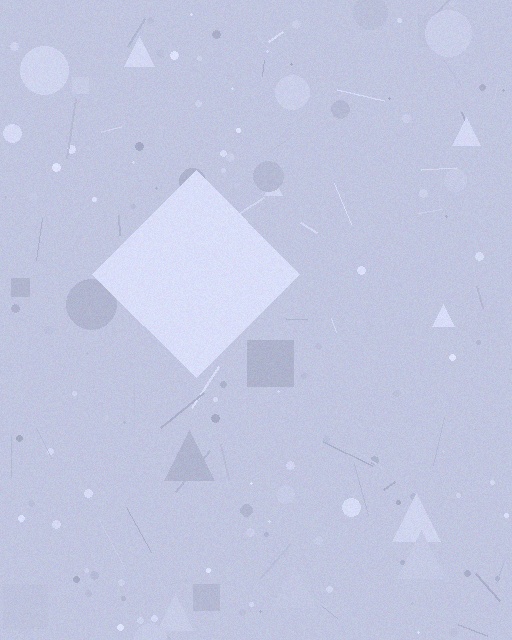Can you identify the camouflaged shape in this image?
The camouflaged shape is a diamond.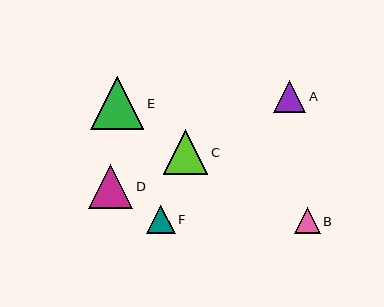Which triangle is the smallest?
Triangle B is the smallest with a size of approximately 26 pixels.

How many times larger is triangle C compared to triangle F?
Triangle C is approximately 1.5 times the size of triangle F.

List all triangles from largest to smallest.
From largest to smallest: E, D, C, A, F, B.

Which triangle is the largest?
Triangle E is the largest with a size of approximately 53 pixels.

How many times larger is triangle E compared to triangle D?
Triangle E is approximately 1.2 times the size of triangle D.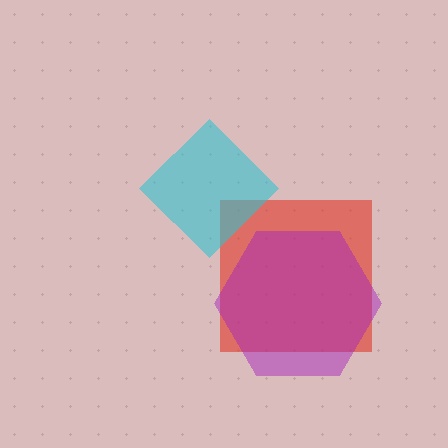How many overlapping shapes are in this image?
There are 3 overlapping shapes in the image.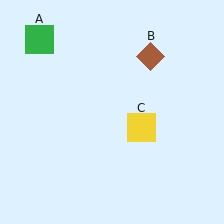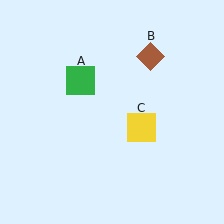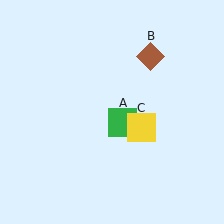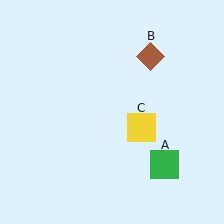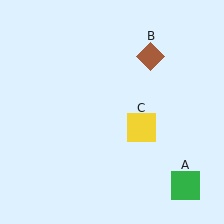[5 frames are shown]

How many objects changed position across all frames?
1 object changed position: green square (object A).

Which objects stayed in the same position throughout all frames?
Brown diamond (object B) and yellow square (object C) remained stationary.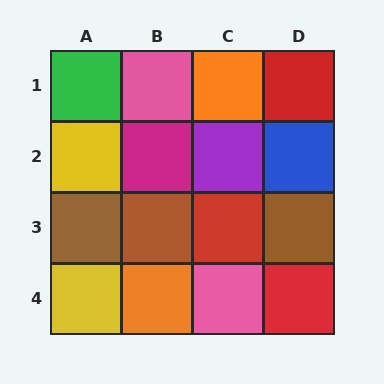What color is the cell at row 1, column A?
Green.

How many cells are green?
1 cell is green.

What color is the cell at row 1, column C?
Orange.